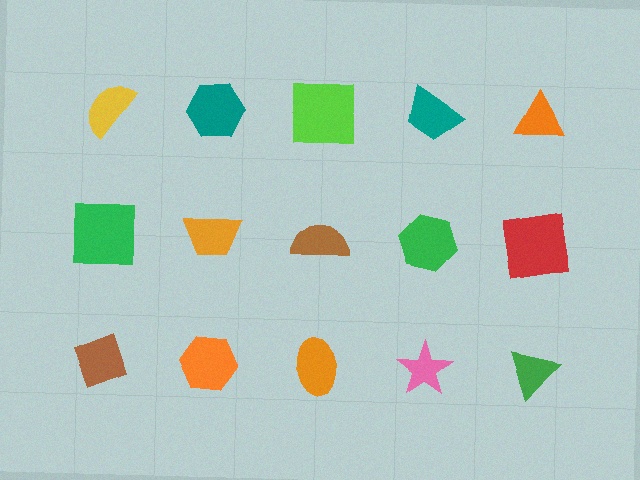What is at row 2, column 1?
A green square.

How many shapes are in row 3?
5 shapes.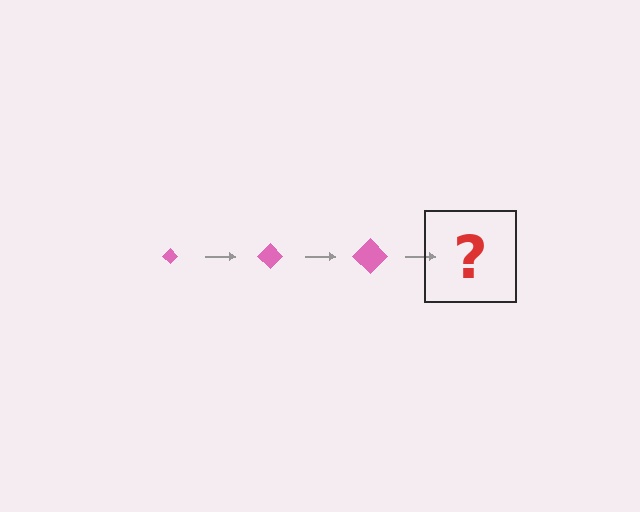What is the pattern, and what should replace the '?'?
The pattern is that the diamond gets progressively larger each step. The '?' should be a pink diamond, larger than the previous one.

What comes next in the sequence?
The next element should be a pink diamond, larger than the previous one.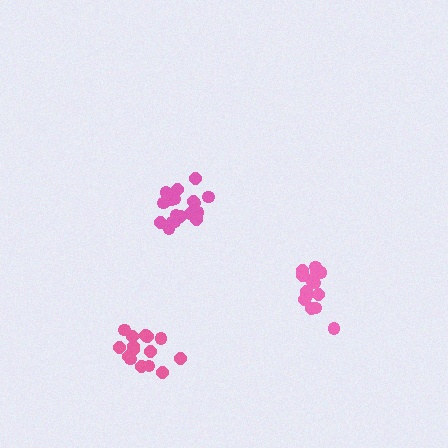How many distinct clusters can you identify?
There are 3 distinct clusters.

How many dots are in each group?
Group 1: 14 dots, Group 2: 18 dots, Group 3: 15 dots (47 total).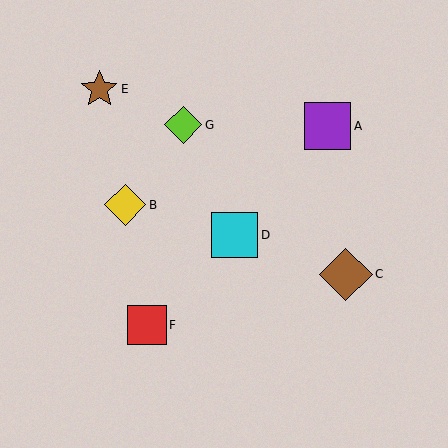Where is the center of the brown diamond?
The center of the brown diamond is at (346, 274).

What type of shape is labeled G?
Shape G is a lime diamond.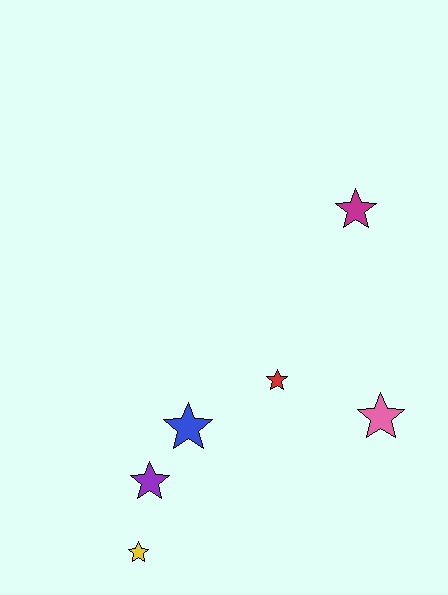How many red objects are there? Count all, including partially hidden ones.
There is 1 red object.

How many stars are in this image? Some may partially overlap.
There are 6 stars.